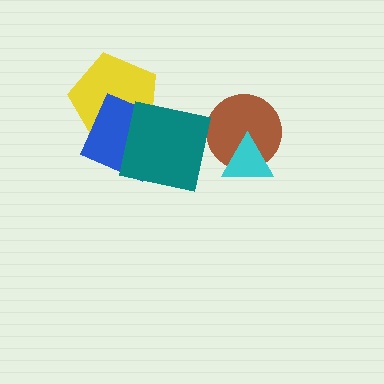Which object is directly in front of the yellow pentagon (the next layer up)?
The blue diamond is directly in front of the yellow pentagon.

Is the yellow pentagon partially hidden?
Yes, it is partially covered by another shape.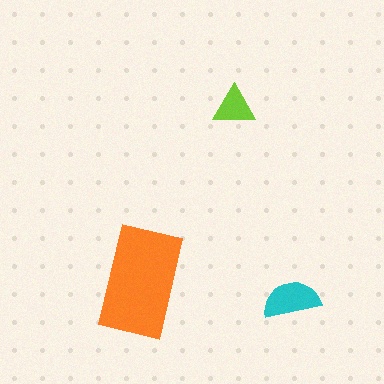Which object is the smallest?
The lime triangle.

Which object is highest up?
The lime triangle is topmost.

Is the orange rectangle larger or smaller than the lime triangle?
Larger.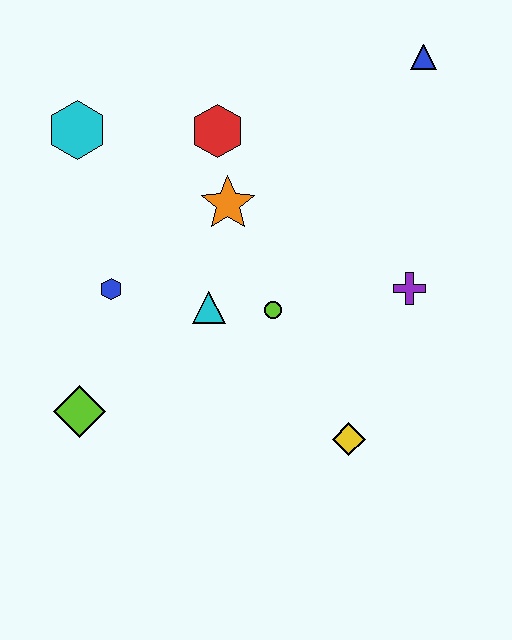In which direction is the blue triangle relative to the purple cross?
The blue triangle is above the purple cross.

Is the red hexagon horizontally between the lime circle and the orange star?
No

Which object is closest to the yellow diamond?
The lime circle is closest to the yellow diamond.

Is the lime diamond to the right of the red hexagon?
No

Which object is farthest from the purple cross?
The cyan hexagon is farthest from the purple cross.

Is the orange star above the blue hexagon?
Yes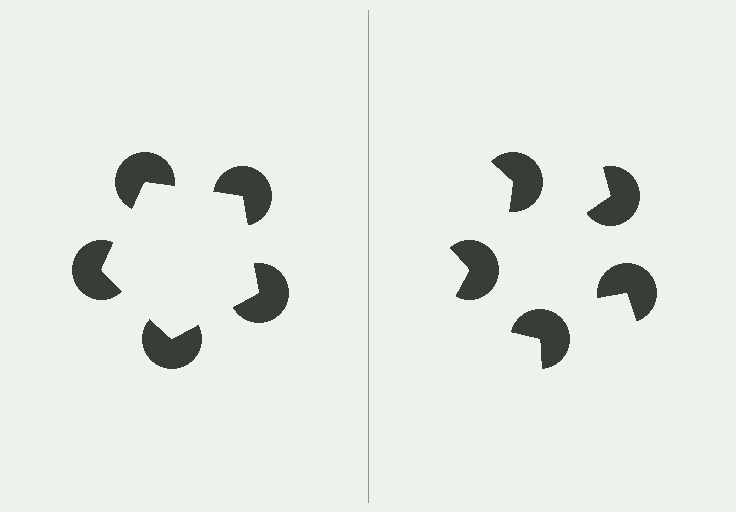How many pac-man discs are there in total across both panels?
10 — 5 on each side.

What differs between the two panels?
The pac-man discs are positioned identically on both sides; only the wedge orientations differ. On the left they align to a pentagon; on the right they are misaligned.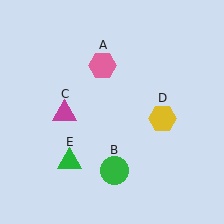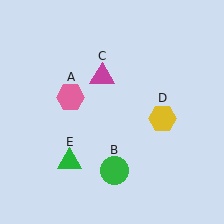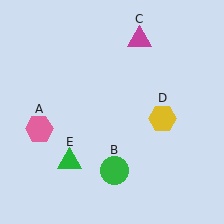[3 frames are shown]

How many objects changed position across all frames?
2 objects changed position: pink hexagon (object A), magenta triangle (object C).